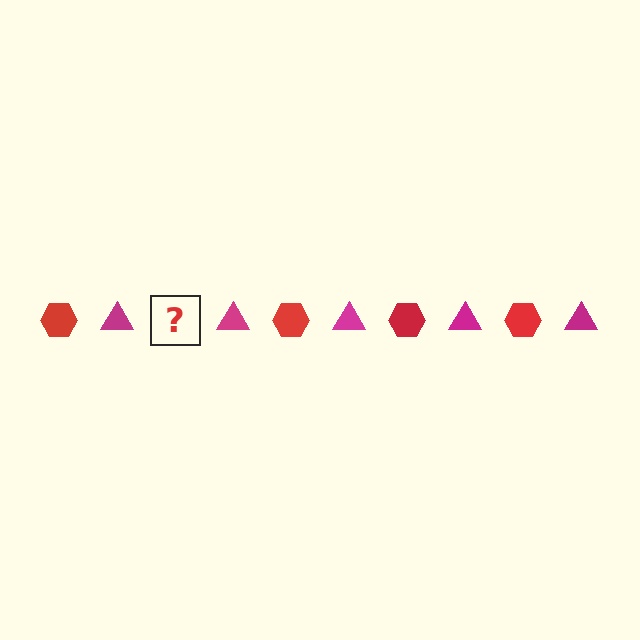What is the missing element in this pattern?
The missing element is a red hexagon.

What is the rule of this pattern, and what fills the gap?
The rule is that the pattern alternates between red hexagon and magenta triangle. The gap should be filled with a red hexagon.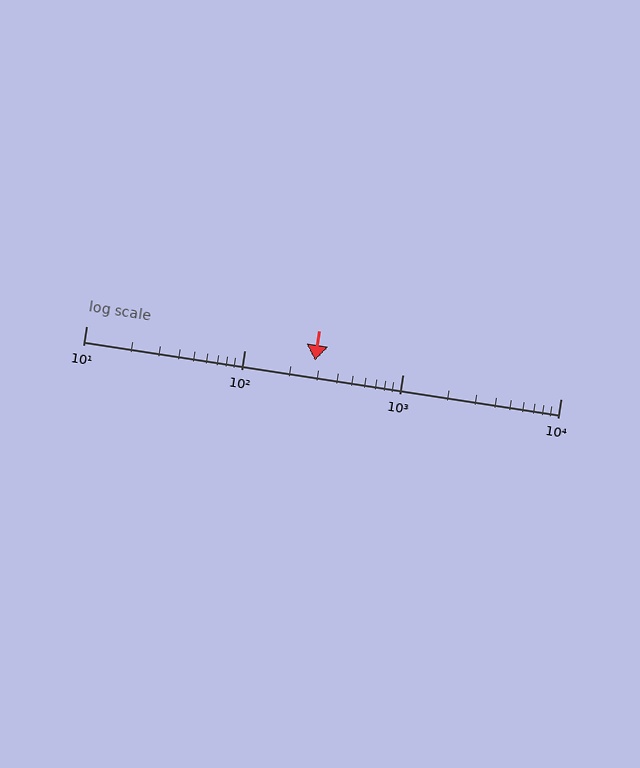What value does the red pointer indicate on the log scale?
The pointer indicates approximately 280.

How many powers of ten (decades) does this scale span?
The scale spans 3 decades, from 10 to 10000.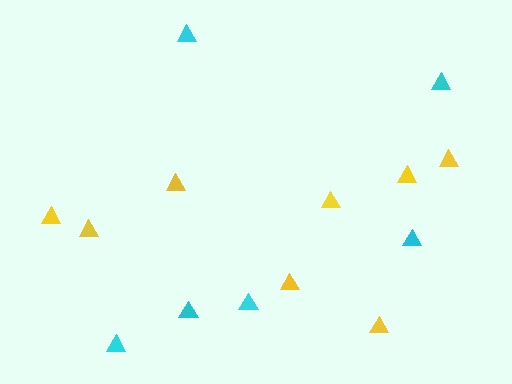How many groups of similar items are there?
There are 2 groups: one group of yellow triangles (8) and one group of cyan triangles (6).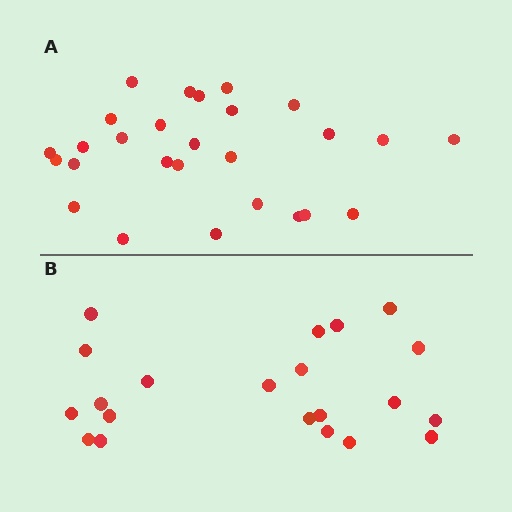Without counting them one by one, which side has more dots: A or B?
Region A (the top region) has more dots.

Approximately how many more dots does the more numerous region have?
Region A has about 6 more dots than region B.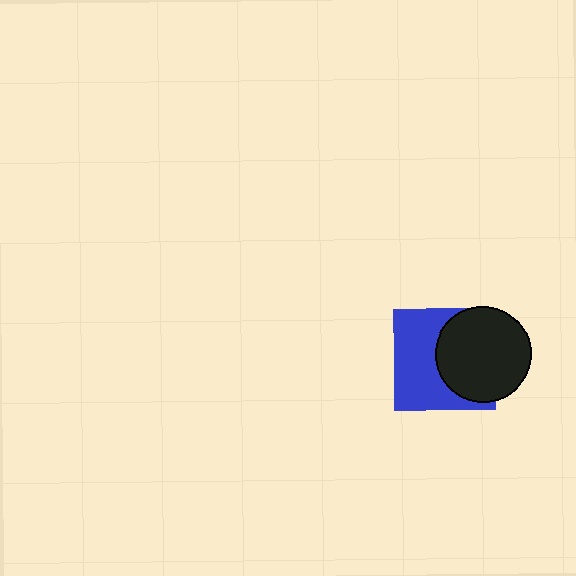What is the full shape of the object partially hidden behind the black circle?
The partially hidden object is a blue square.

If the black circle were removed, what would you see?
You would see the complete blue square.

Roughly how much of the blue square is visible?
About half of it is visible (roughly 53%).